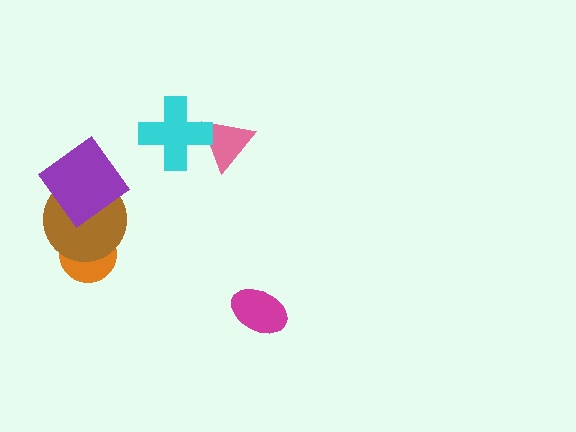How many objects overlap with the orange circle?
1 object overlaps with the orange circle.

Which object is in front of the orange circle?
The brown circle is in front of the orange circle.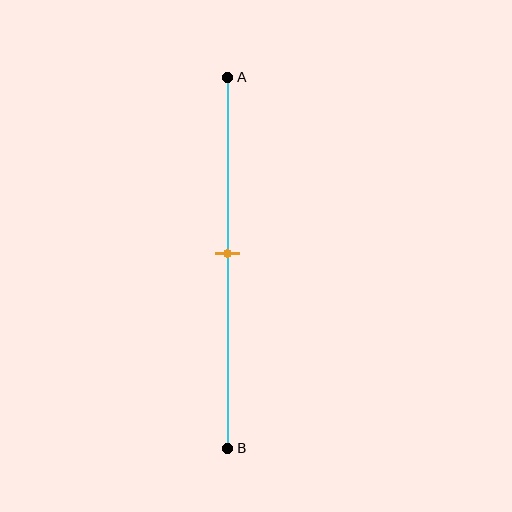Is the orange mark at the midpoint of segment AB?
Yes, the mark is approximately at the midpoint.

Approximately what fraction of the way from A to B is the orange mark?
The orange mark is approximately 50% of the way from A to B.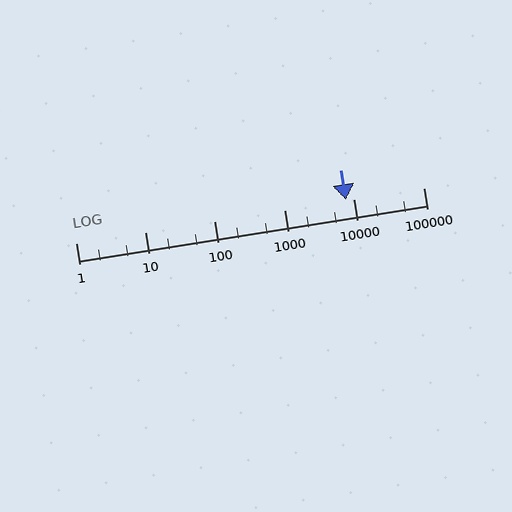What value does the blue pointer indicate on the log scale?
The pointer indicates approximately 7600.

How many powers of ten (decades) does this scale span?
The scale spans 5 decades, from 1 to 100000.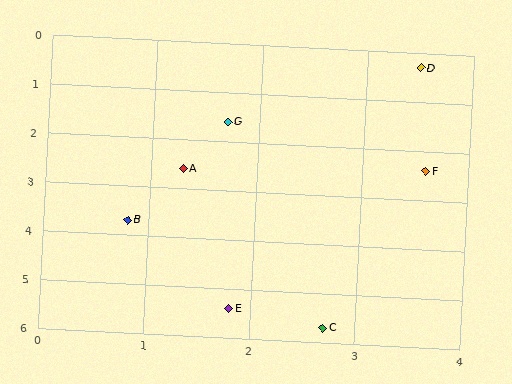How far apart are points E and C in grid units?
Points E and C are about 0.9 grid units apart.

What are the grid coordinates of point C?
Point C is at approximately (2.7, 5.7).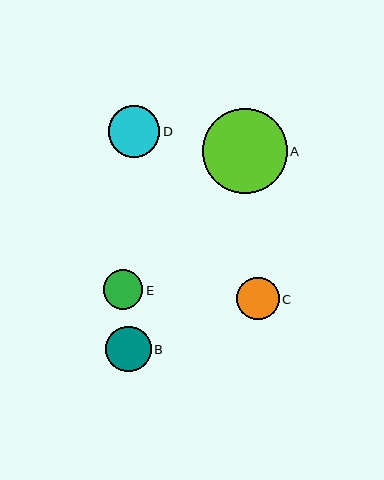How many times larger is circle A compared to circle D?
Circle A is approximately 1.7 times the size of circle D.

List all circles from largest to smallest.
From largest to smallest: A, D, B, C, E.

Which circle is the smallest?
Circle E is the smallest with a size of approximately 40 pixels.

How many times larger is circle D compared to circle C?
Circle D is approximately 1.2 times the size of circle C.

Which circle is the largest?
Circle A is the largest with a size of approximately 85 pixels.